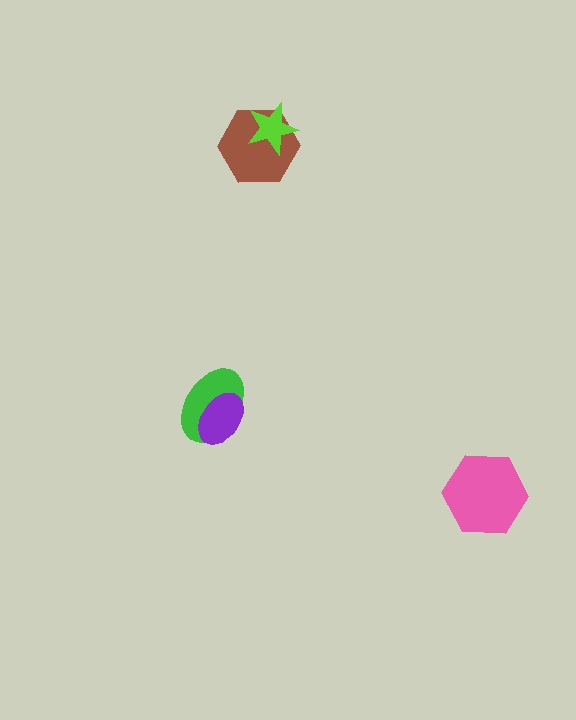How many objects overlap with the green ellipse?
1 object overlaps with the green ellipse.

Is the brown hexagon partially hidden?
Yes, it is partially covered by another shape.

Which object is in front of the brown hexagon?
The lime star is in front of the brown hexagon.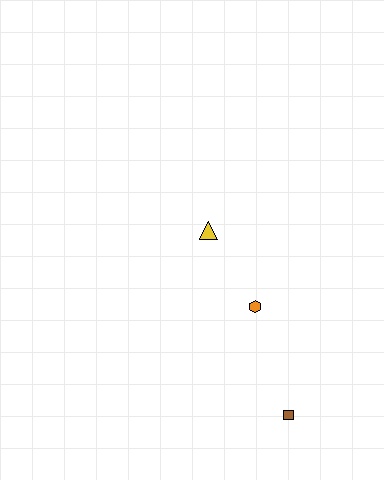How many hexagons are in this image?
There is 1 hexagon.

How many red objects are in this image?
There are no red objects.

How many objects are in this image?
There are 3 objects.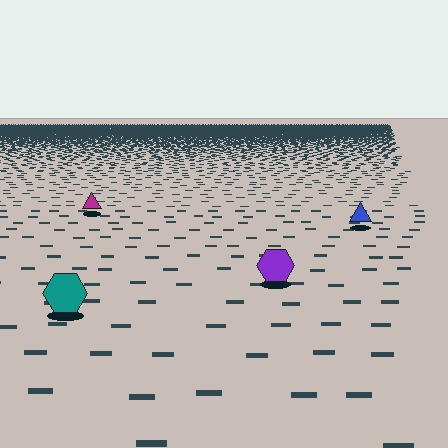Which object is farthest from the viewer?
The magenta triangle is farthest from the viewer. It appears smaller and the ground texture around it is denser.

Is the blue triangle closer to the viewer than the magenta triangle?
Yes. The blue triangle is closer — you can tell from the texture gradient: the ground texture is coarser near it.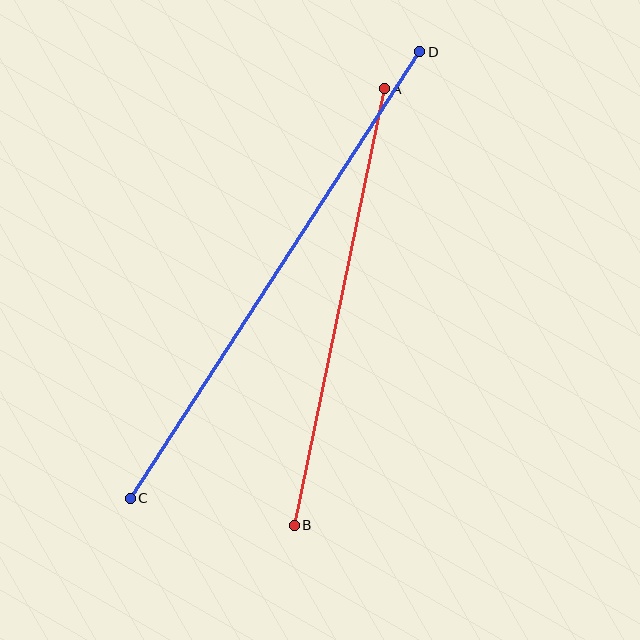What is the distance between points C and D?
The distance is approximately 532 pixels.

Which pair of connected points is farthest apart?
Points C and D are farthest apart.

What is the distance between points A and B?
The distance is approximately 446 pixels.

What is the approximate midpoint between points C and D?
The midpoint is at approximately (275, 275) pixels.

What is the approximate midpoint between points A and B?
The midpoint is at approximately (339, 307) pixels.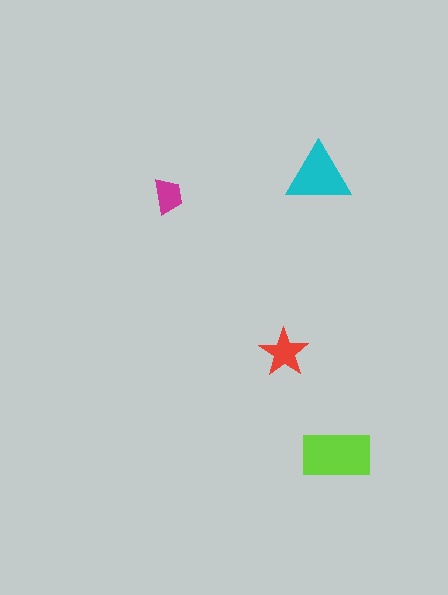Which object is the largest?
The lime rectangle.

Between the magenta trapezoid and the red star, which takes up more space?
The red star.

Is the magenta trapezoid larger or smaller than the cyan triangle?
Smaller.